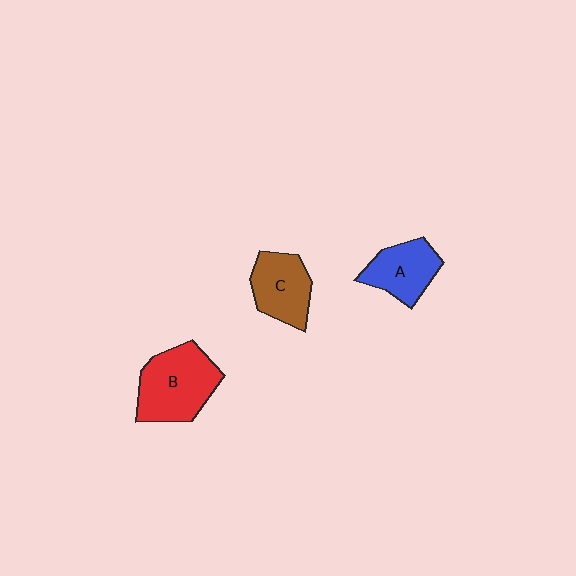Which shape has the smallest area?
Shape A (blue).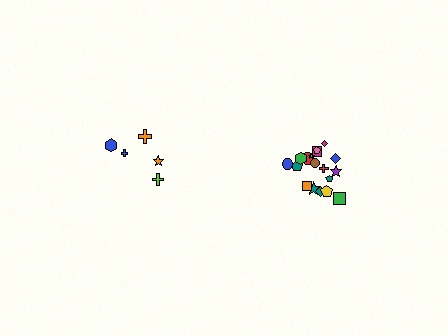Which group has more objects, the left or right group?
The right group.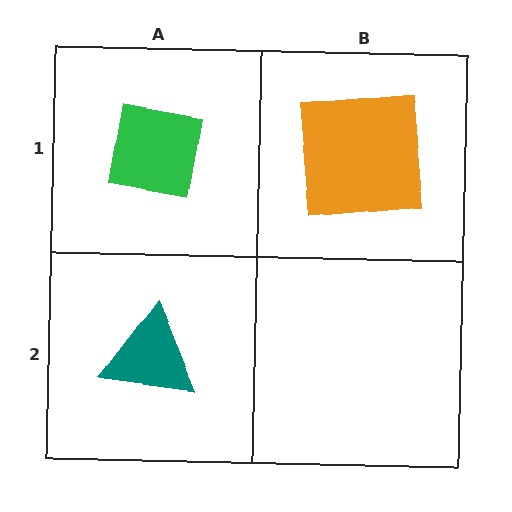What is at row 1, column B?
An orange square.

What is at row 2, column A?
A teal triangle.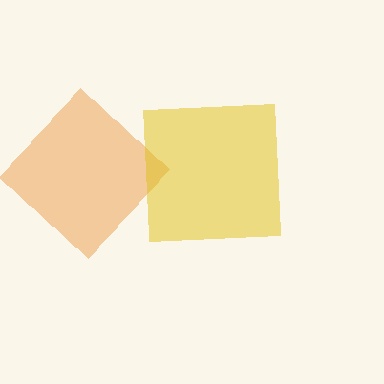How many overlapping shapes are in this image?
There are 2 overlapping shapes in the image.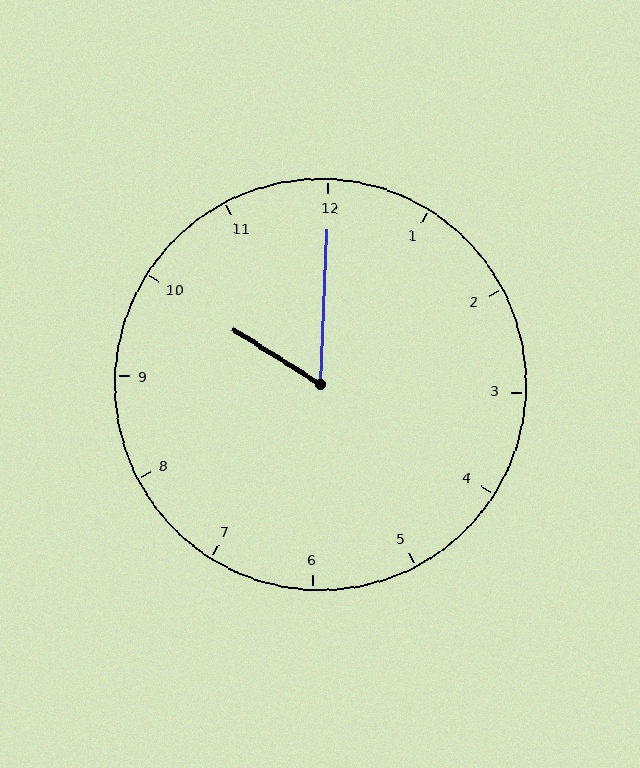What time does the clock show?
10:00.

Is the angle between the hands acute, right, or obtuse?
It is acute.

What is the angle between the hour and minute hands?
Approximately 60 degrees.